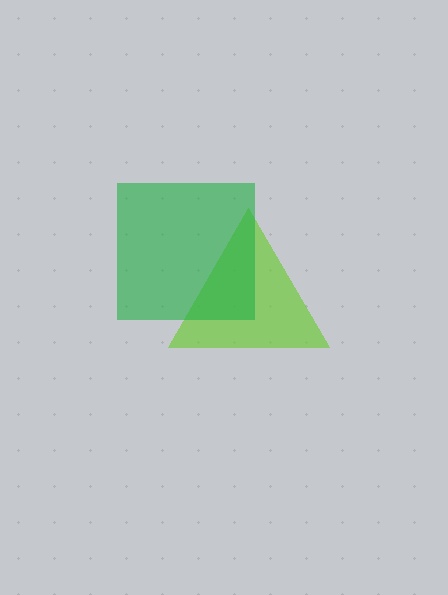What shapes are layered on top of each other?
The layered shapes are: a lime triangle, a green square.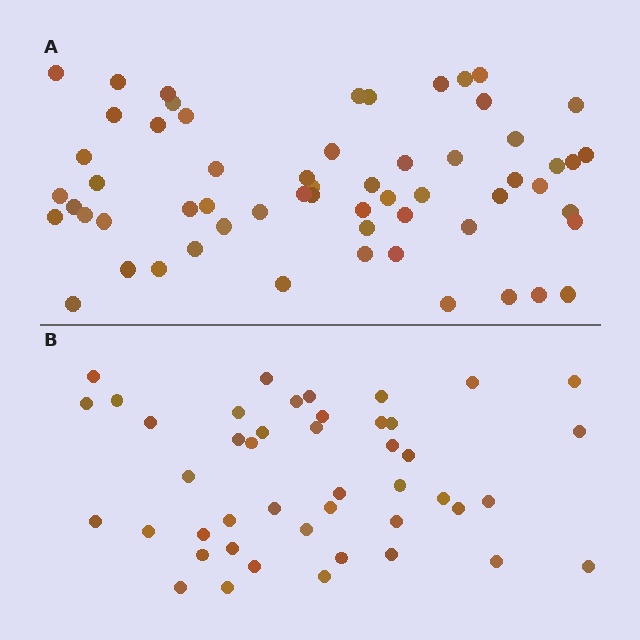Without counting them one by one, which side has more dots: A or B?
Region A (the top region) has more dots.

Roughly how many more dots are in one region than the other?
Region A has approximately 15 more dots than region B.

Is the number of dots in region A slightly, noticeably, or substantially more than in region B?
Region A has noticeably more, but not dramatically so. The ratio is roughly 1.3 to 1.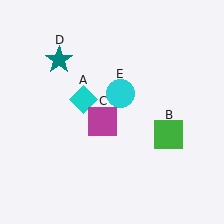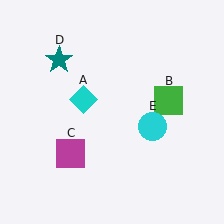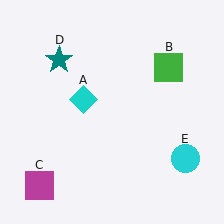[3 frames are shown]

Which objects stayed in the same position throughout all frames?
Cyan diamond (object A) and teal star (object D) remained stationary.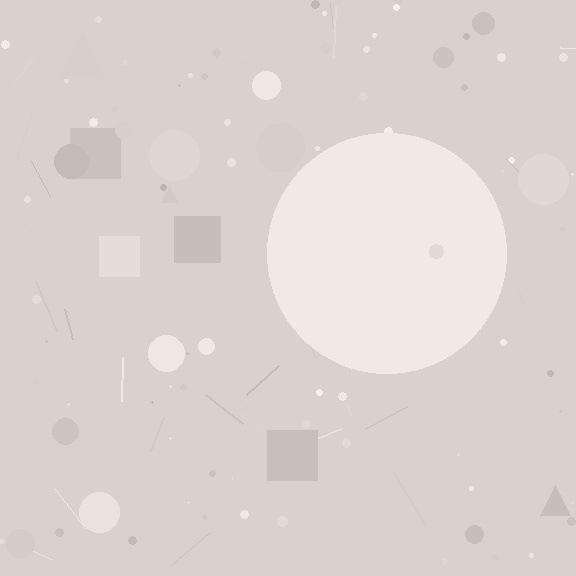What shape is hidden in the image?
A circle is hidden in the image.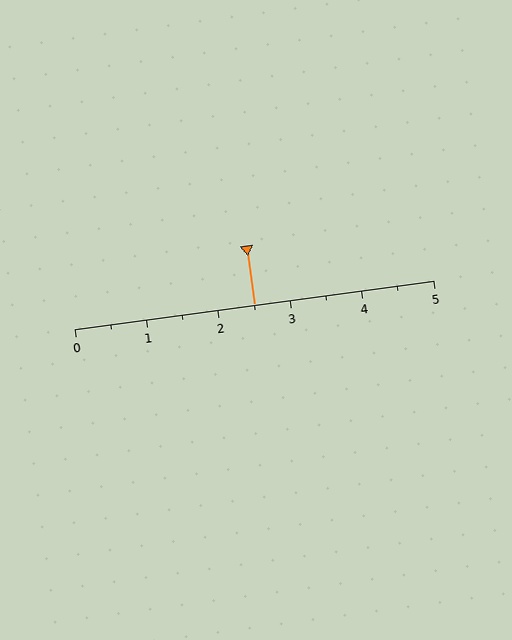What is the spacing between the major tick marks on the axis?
The major ticks are spaced 1 apart.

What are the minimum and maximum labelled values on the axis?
The axis runs from 0 to 5.